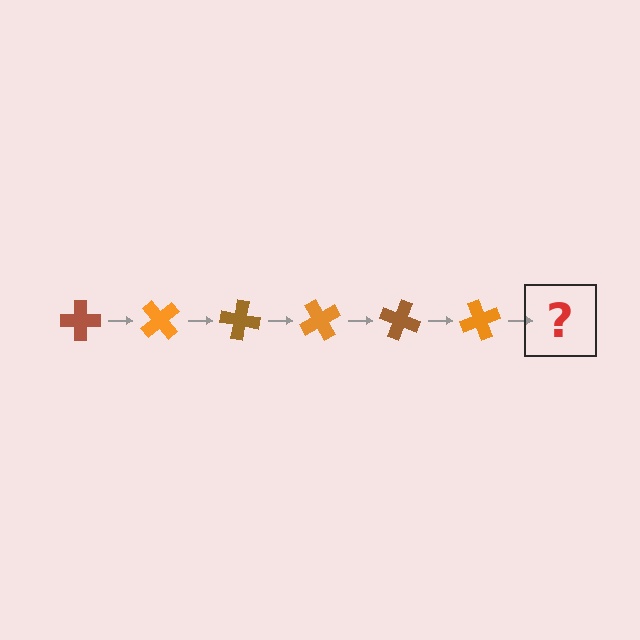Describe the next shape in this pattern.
It should be a brown cross, rotated 300 degrees from the start.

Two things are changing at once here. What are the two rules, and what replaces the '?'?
The two rules are that it rotates 50 degrees each step and the color cycles through brown and orange. The '?' should be a brown cross, rotated 300 degrees from the start.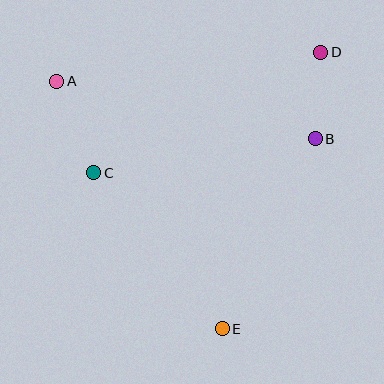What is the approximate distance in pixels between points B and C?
The distance between B and C is approximately 225 pixels.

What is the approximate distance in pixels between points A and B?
The distance between A and B is approximately 265 pixels.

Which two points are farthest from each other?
Points A and E are farthest from each other.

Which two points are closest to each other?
Points B and D are closest to each other.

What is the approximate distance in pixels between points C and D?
The distance between C and D is approximately 257 pixels.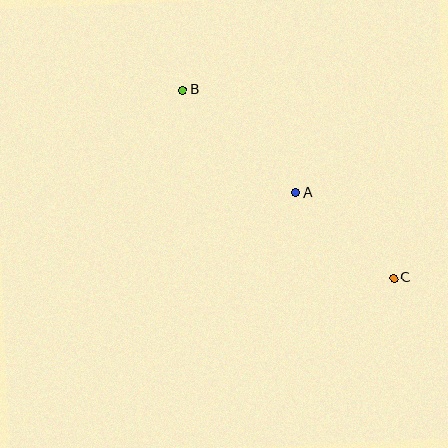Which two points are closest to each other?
Points A and C are closest to each other.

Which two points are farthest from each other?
Points B and C are farthest from each other.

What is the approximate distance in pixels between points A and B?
The distance between A and B is approximately 152 pixels.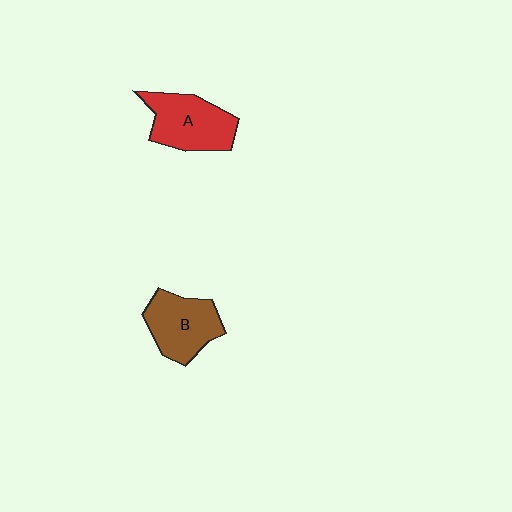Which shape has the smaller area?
Shape B (brown).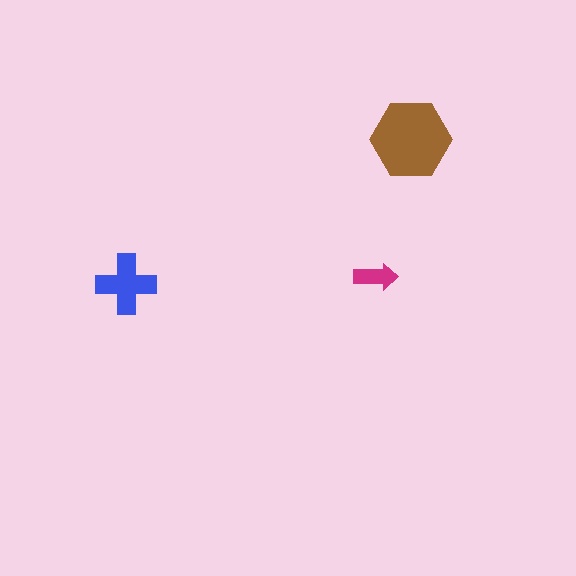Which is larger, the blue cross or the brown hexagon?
The brown hexagon.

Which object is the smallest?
The magenta arrow.